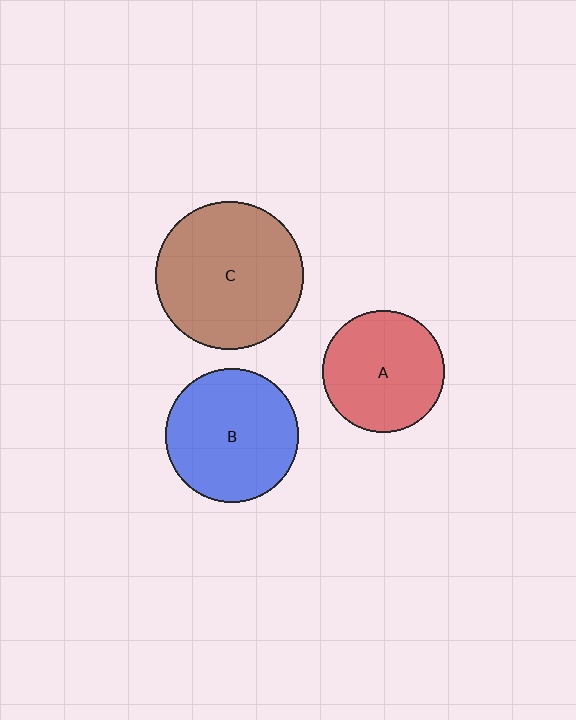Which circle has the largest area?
Circle C (brown).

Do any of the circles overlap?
No, none of the circles overlap.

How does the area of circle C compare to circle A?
Approximately 1.5 times.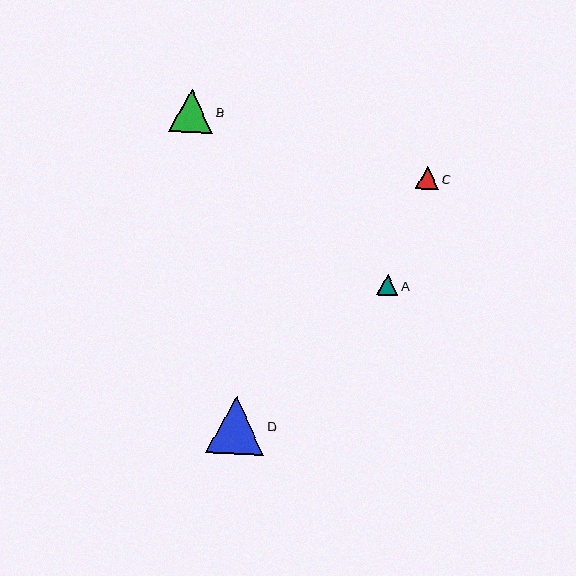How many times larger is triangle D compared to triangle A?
Triangle D is approximately 2.7 times the size of triangle A.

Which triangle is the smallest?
Triangle A is the smallest with a size of approximately 21 pixels.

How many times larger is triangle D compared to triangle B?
Triangle D is approximately 1.3 times the size of triangle B.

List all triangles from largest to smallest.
From largest to smallest: D, B, C, A.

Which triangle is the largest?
Triangle D is the largest with a size of approximately 57 pixels.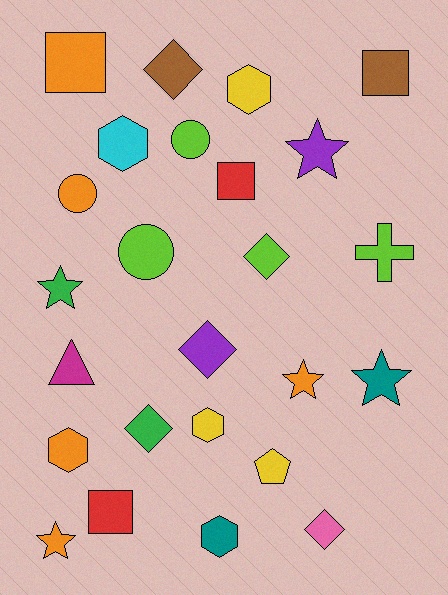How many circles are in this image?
There are 3 circles.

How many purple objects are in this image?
There are 2 purple objects.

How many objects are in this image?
There are 25 objects.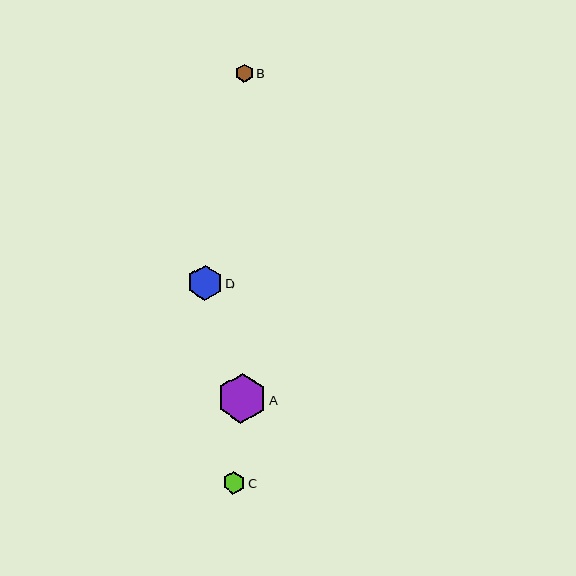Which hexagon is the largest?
Hexagon A is the largest with a size of approximately 49 pixels.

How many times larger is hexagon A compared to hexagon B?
Hexagon A is approximately 2.8 times the size of hexagon B.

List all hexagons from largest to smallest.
From largest to smallest: A, D, C, B.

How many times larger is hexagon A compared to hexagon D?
Hexagon A is approximately 1.4 times the size of hexagon D.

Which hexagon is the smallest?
Hexagon B is the smallest with a size of approximately 18 pixels.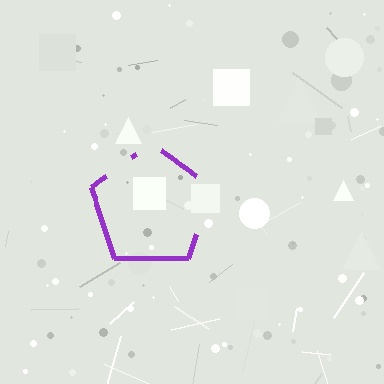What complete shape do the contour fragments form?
The contour fragments form a pentagon.